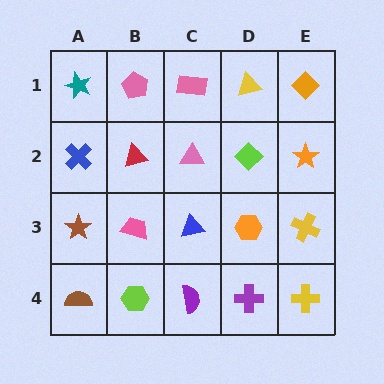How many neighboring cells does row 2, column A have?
3.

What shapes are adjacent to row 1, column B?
A red triangle (row 2, column B), a teal star (row 1, column A), a pink rectangle (row 1, column C).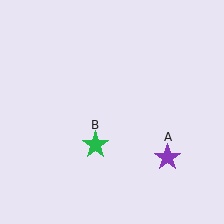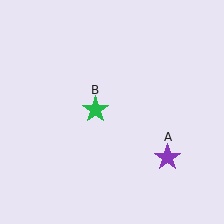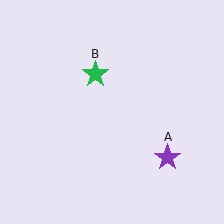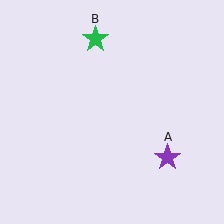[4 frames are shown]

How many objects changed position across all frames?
1 object changed position: green star (object B).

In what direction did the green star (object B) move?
The green star (object B) moved up.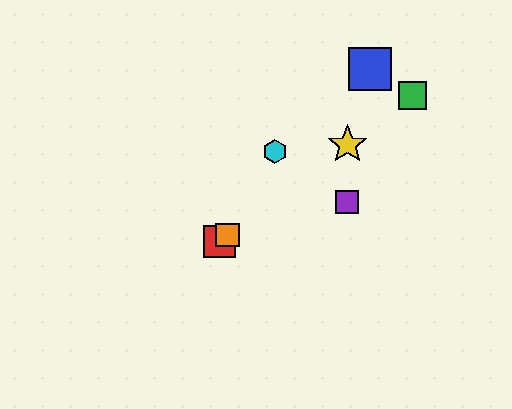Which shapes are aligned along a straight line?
The red square, the green square, the yellow star, the orange square are aligned along a straight line.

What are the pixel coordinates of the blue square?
The blue square is at (370, 69).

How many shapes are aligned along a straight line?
4 shapes (the red square, the green square, the yellow star, the orange square) are aligned along a straight line.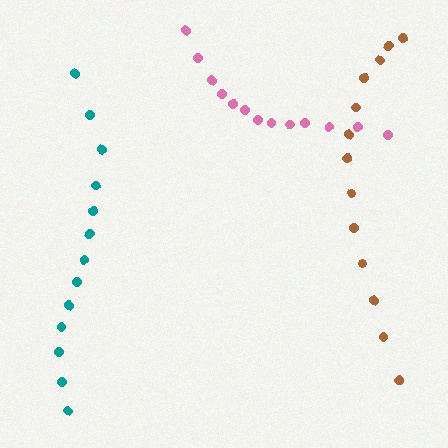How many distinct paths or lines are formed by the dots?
There are 3 distinct paths.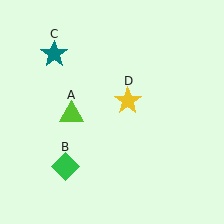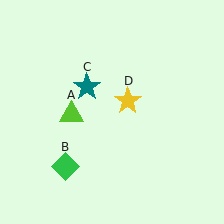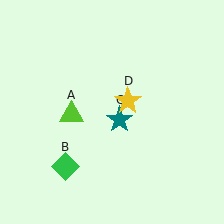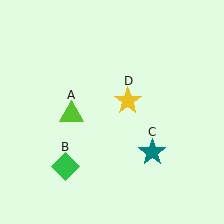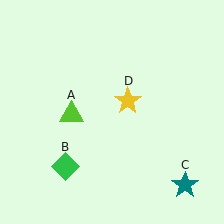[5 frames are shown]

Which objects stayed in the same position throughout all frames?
Lime triangle (object A) and green diamond (object B) and yellow star (object D) remained stationary.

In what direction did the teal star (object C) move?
The teal star (object C) moved down and to the right.